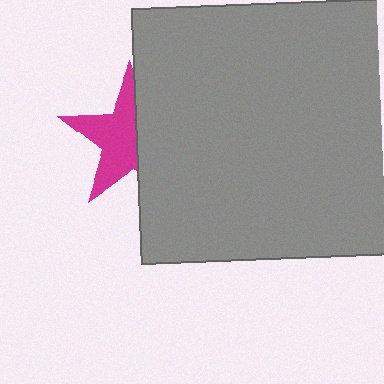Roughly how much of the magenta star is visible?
About half of it is visible (roughly 55%).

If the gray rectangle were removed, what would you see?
You would see the complete magenta star.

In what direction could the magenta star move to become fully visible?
The magenta star could move left. That would shift it out from behind the gray rectangle entirely.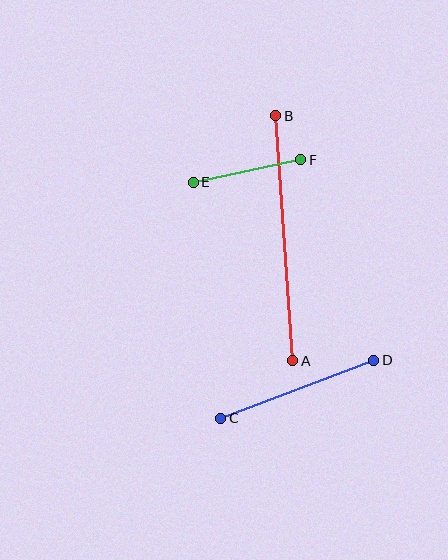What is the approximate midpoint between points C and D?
The midpoint is at approximately (297, 389) pixels.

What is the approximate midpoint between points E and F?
The midpoint is at approximately (247, 171) pixels.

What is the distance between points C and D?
The distance is approximately 163 pixels.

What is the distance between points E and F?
The distance is approximately 110 pixels.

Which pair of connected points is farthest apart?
Points A and B are farthest apart.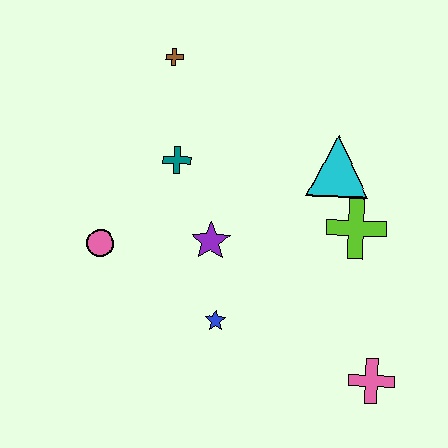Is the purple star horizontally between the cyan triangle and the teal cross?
Yes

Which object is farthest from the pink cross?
The brown cross is farthest from the pink cross.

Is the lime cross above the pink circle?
Yes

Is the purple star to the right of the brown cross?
Yes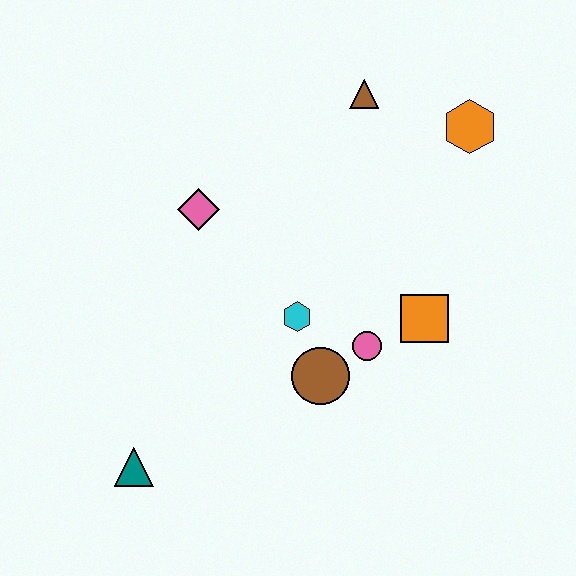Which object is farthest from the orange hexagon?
The teal triangle is farthest from the orange hexagon.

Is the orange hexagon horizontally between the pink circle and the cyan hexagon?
No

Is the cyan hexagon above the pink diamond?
No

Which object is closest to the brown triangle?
The orange hexagon is closest to the brown triangle.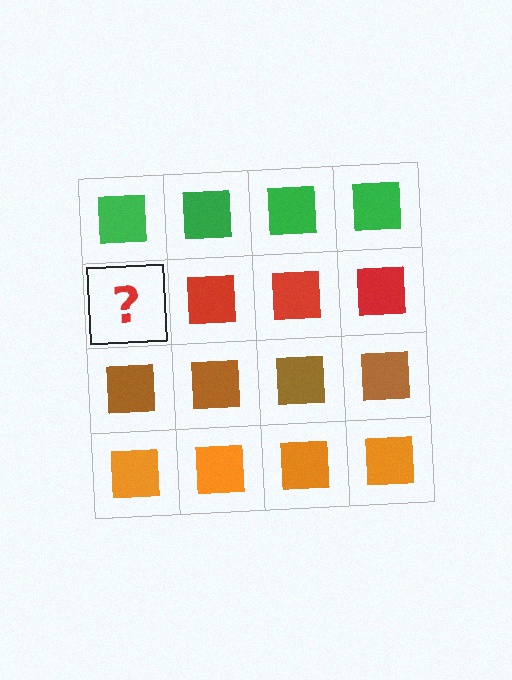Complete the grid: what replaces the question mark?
The question mark should be replaced with a red square.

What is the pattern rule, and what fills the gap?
The rule is that each row has a consistent color. The gap should be filled with a red square.